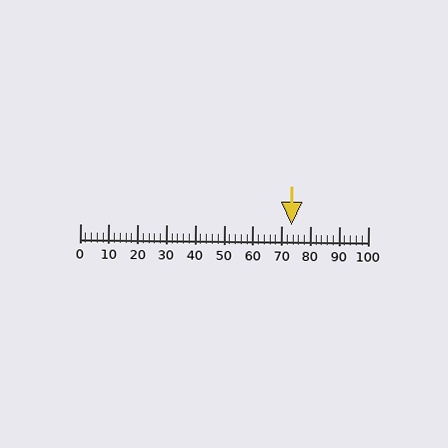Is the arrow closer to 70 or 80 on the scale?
The arrow is closer to 70.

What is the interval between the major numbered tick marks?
The major tick marks are spaced 10 units apart.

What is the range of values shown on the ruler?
The ruler shows values from 0 to 100.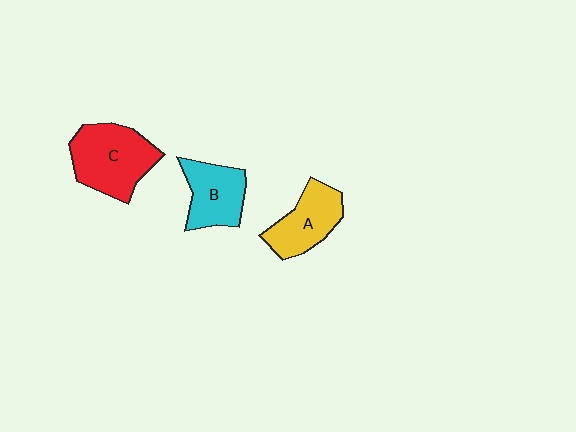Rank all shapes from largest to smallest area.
From largest to smallest: C (red), A (yellow), B (cyan).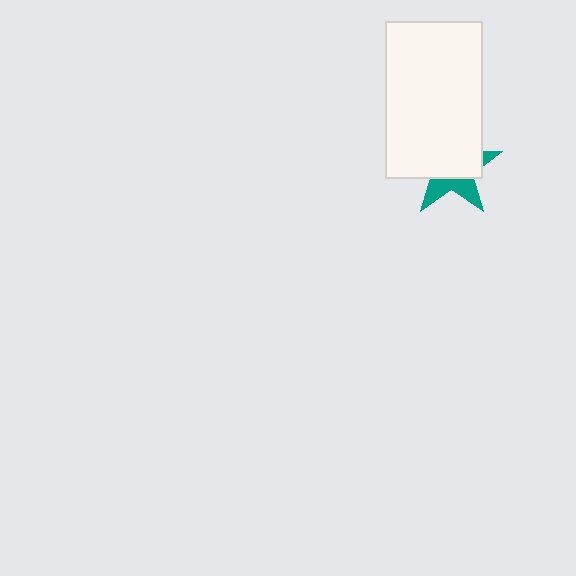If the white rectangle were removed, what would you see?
You would see the complete teal star.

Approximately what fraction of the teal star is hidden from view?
Roughly 65% of the teal star is hidden behind the white rectangle.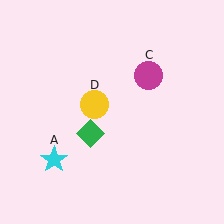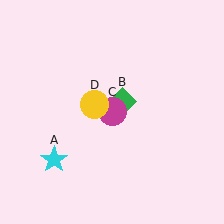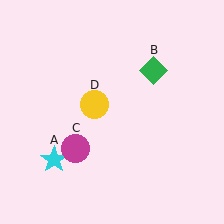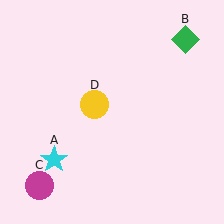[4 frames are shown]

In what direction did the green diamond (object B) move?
The green diamond (object B) moved up and to the right.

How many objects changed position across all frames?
2 objects changed position: green diamond (object B), magenta circle (object C).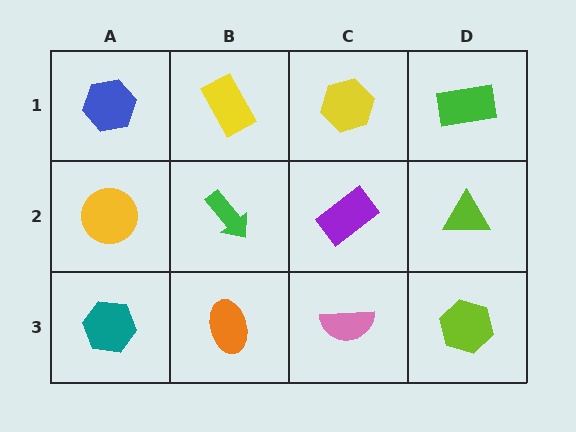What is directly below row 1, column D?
A lime triangle.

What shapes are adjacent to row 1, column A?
A yellow circle (row 2, column A), a yellow rectangle (row 1, column B).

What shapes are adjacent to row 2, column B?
A yellow rectangle (row 1, column B), an orange ellipse (row 3, column B), a yellow circle (row 2, column A), a purple rectangle (row 2, column C).